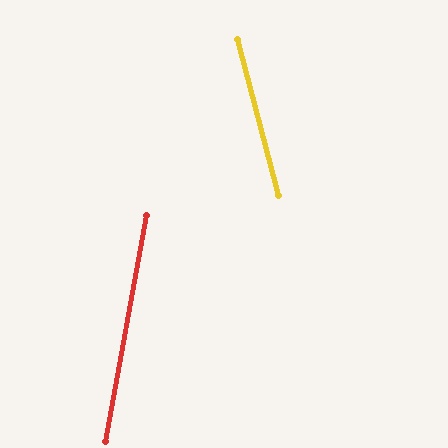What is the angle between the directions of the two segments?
Approximately 25 degrees.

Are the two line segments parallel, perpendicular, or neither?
Neither parallel nor perpendicular — they differ by about 25°.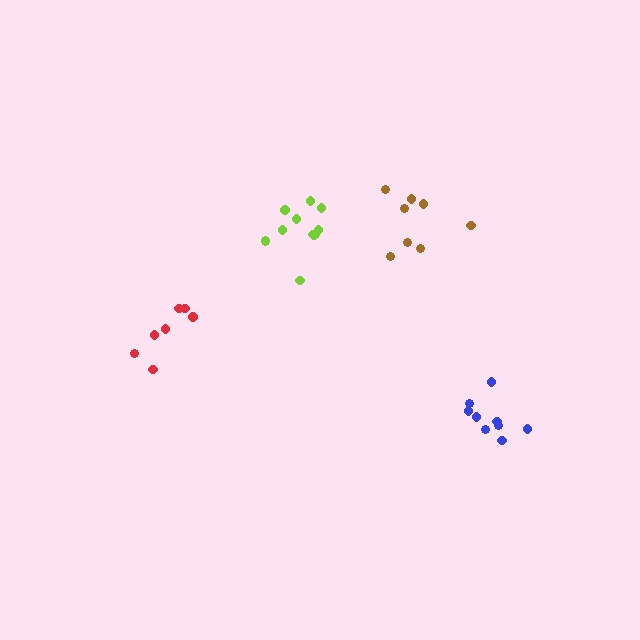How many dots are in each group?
Group 1: 9 dots, Group 2: 7 dots, Group 3: 12 dots, Group 4: 8 dots (36 total).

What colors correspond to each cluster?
The clusters are colored: blue, red, lime, brown.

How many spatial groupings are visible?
There are 4 spatial groupings.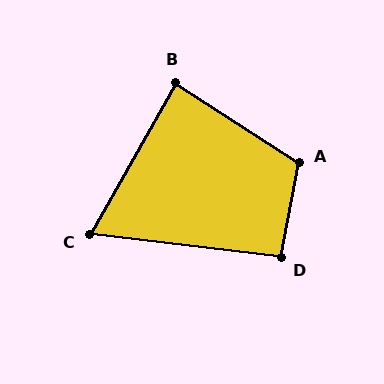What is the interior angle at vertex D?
Approximately 94 degrees (approximately right).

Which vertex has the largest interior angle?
A, at approximately 112 degrees.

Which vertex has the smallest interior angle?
C, at approximately 68 degrees.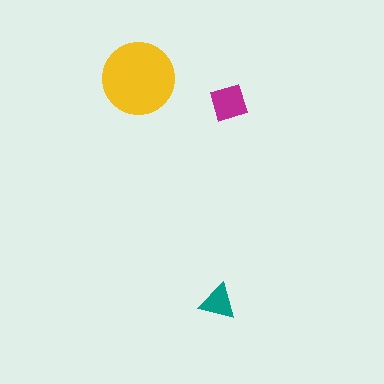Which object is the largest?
The yellow circle.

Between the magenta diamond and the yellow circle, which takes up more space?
The yellow circle.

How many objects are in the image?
There are 3 objects in the image.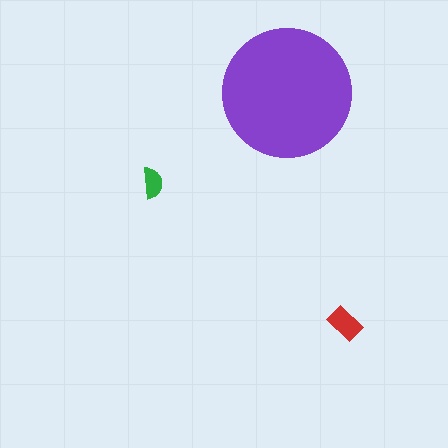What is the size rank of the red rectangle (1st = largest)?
2nd.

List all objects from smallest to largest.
The green semicircle, the red rectangle, the purple circle.